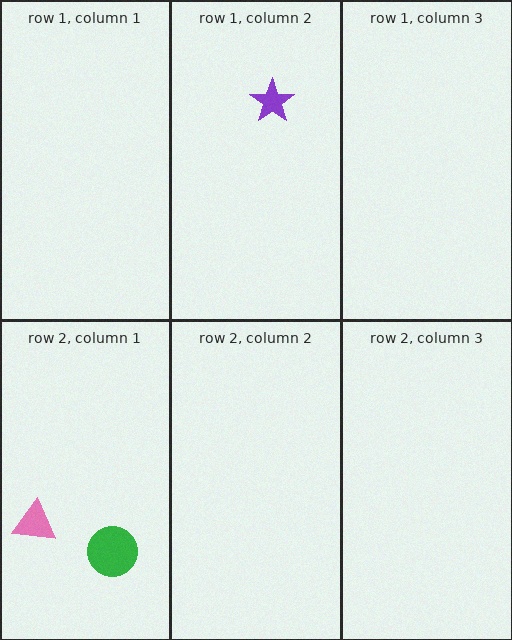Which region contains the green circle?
The row 2, column 1 region.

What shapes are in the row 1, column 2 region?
The purple star.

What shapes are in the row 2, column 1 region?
The pink triangle, the green circle.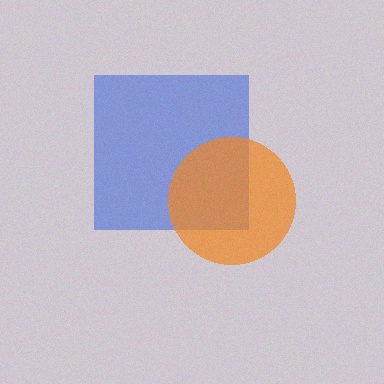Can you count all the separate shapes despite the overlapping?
Yes, there are 2 separate shapes.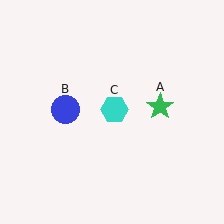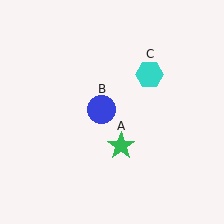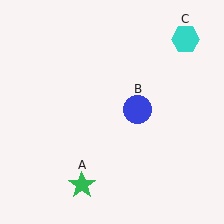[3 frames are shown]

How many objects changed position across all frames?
3 objects changed position: green star (object A), blue circle (object B), cyan hexagon (object C).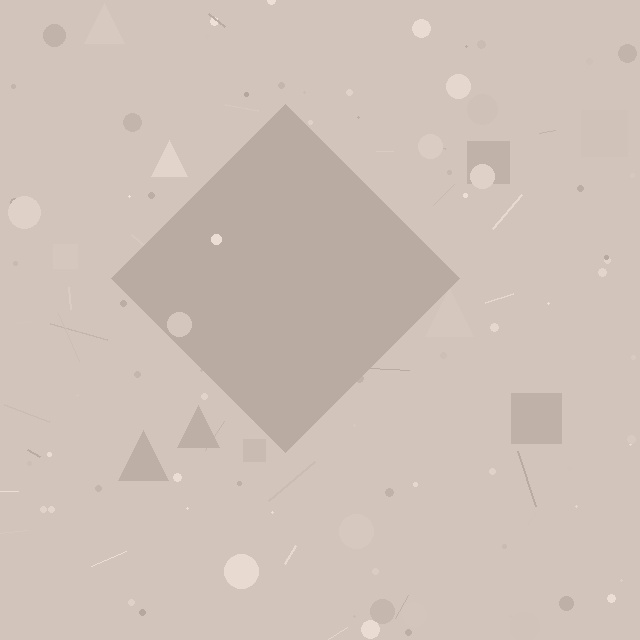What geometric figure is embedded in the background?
A diamond is embedded in the background.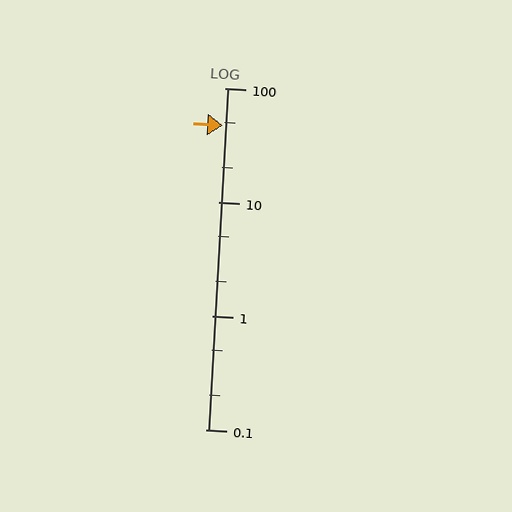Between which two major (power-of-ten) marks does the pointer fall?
The pointer is between 10 and 100.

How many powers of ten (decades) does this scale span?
The scale spans 3 decades, from 0.1 to 100.